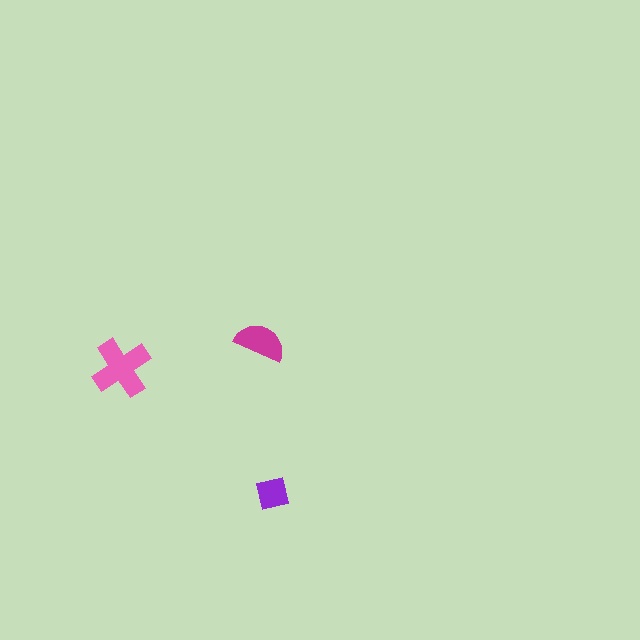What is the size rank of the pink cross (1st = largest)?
1st.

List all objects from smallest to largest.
The purple square, the magenta semicircle, the pink cross.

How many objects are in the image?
There are 3 objects in the image.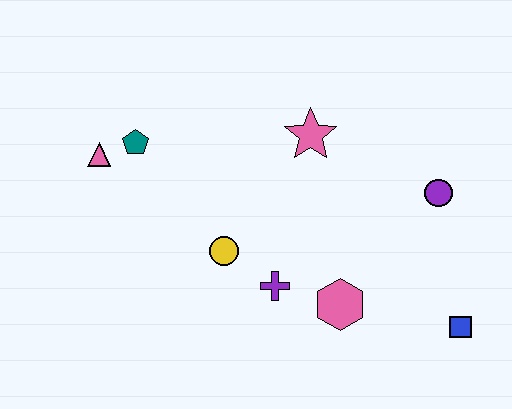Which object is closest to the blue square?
The pink hexagon is closest to the blue square.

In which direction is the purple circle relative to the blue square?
The purple circle is above the blue square.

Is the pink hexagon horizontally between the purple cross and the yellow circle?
No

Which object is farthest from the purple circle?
The pink triangle is farthest from the purple circle.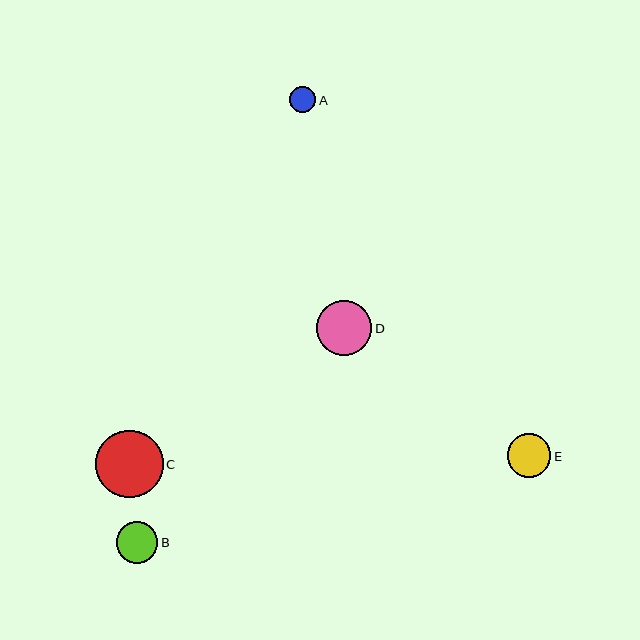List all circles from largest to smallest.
From largest to smallest: C, D, E, B, A.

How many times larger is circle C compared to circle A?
Circle C is approximately 2.6 times the size of circle A.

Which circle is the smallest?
Circle A is the smallest with a size of approximately 26 pixels.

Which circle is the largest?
Circle C is the largest with a size of approximately 68 pixels.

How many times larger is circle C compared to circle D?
Circle C is approximately 1.2 times the size of circle D.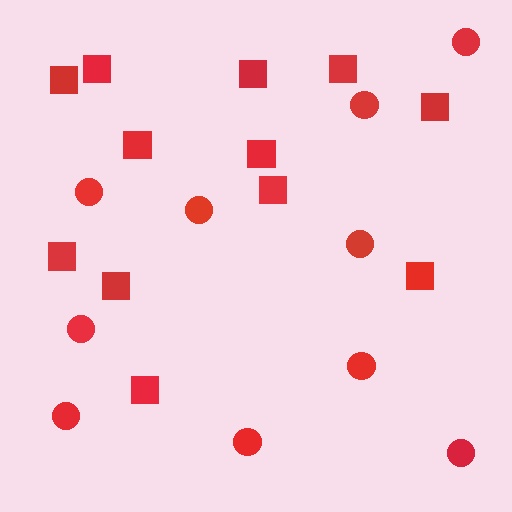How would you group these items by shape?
There are 2 groups: one group of squares (12) and one group of circles (10).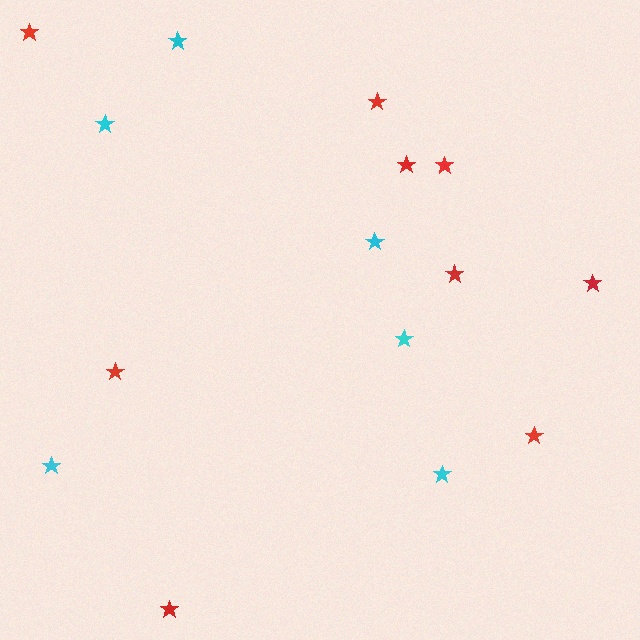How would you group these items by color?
There are 2 groups: one group of red stars (9) and one group of cyan stars (6).